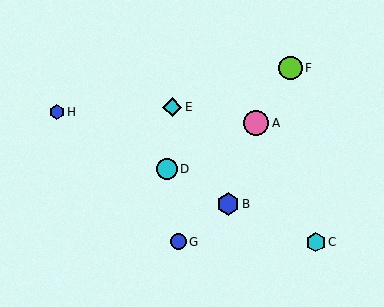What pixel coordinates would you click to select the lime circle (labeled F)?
Click at (291, 68) to select the lime circle F.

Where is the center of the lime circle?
The center of the lime circle is at (291, 68).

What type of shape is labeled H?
Shape H is a blue hexagon.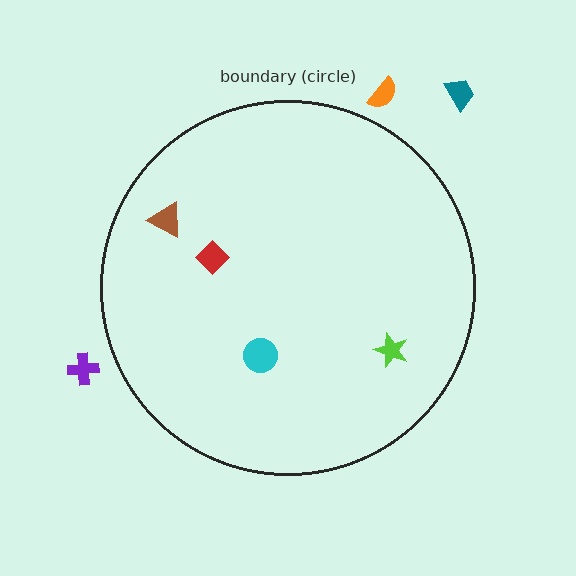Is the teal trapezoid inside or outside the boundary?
Outside.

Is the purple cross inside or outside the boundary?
Outside.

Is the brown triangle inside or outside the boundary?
Inside.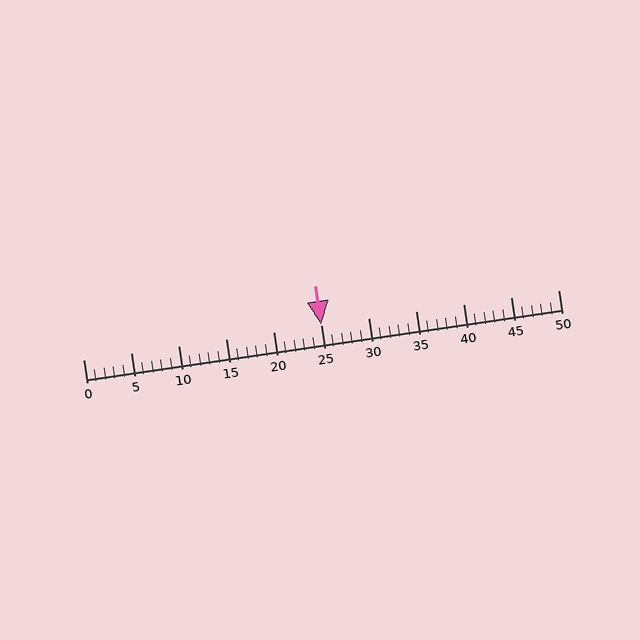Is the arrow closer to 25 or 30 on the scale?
The arrow is closer to 25.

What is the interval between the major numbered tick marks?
The major tick marks are spaced 5 units apart.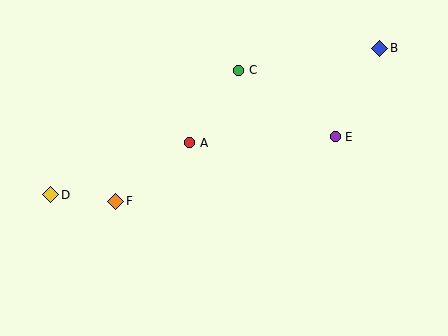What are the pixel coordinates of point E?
Point E is at (335, 137).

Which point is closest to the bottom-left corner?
Point D is closest to the bottom-left corner.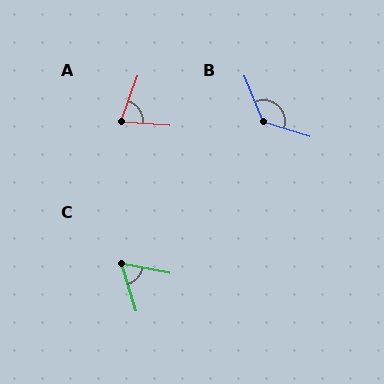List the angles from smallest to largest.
C (61°), A (75°), B (130°).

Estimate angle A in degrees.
Approximately 75 degrees.